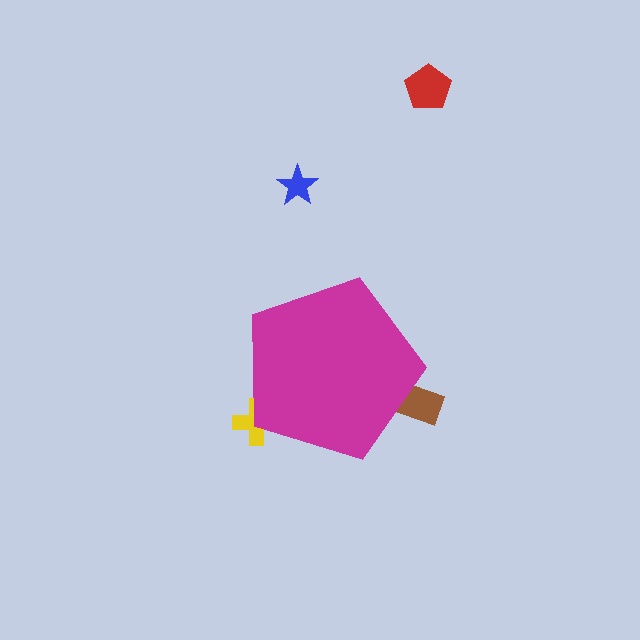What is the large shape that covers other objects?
A magenta pentagon.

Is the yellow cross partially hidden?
Yes, the yellow cross is partially hidden behind the magenta pentagon.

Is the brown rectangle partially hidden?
Yes, the brown rectangle is partially hidden behind the magenta pentagon.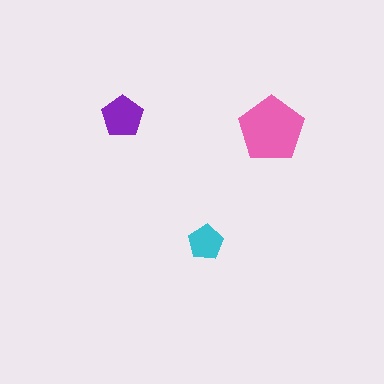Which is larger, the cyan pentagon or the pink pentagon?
The pink one.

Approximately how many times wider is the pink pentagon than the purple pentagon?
About 1.5 times wider.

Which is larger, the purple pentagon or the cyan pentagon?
The purple one.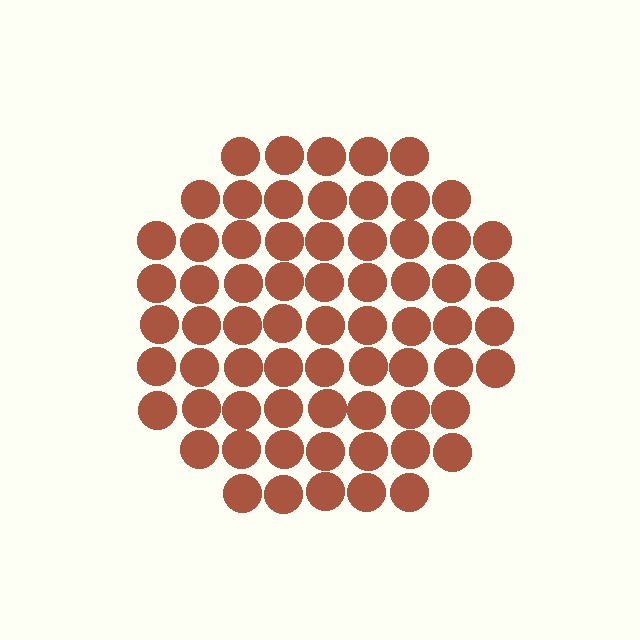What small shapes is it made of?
It is made of small circles.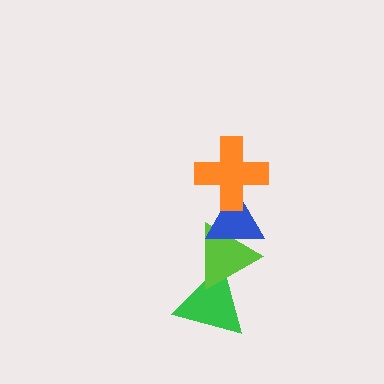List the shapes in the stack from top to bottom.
From top to bottom: the orange cross, the blue triangle, the lime triangle, the green triangle.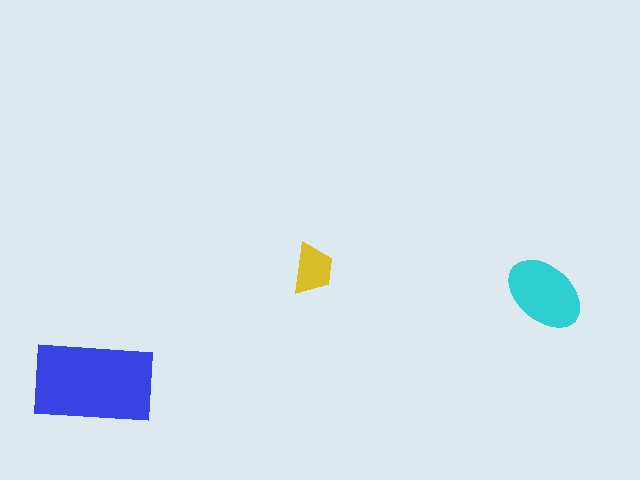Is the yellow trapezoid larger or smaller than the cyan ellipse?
Smaller.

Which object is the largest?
The blue rectangle.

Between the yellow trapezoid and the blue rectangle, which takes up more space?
The blue rectangle.